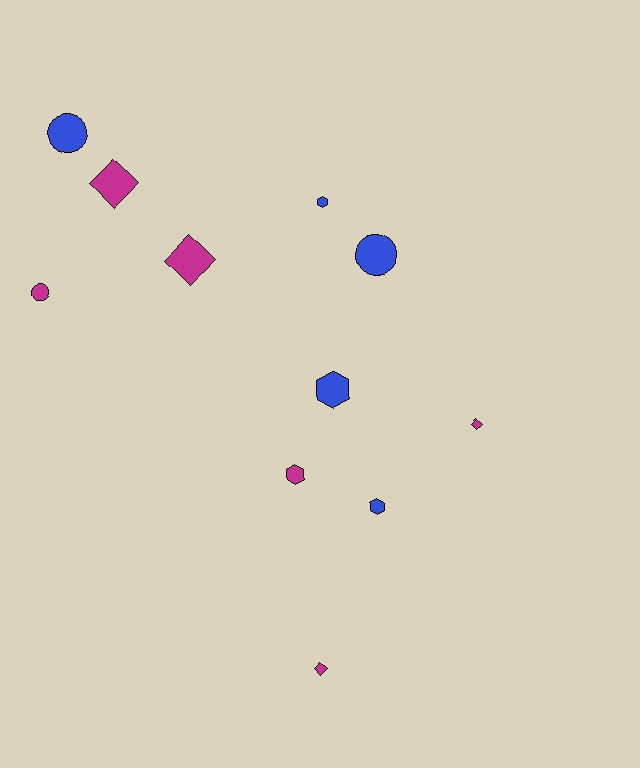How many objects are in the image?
There are 11 objects.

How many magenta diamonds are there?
There are 4 magenta diamonds.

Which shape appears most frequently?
Hexagon, with 4 objects.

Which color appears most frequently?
Magenta, with 6 objects.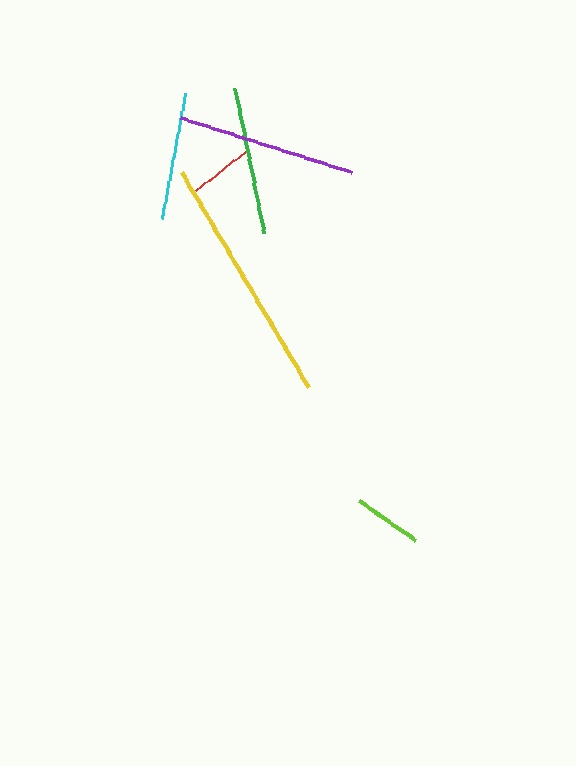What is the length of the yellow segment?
The yellow segment is approximately 249 pixels long.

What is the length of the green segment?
The green segment is approximately 147 pixels long.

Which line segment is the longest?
The yellow line is the longest at approximately 249 pixels.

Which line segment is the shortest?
The red line is the shortest at approximately 64 pixels.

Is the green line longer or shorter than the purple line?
The purple line is longer than the green line.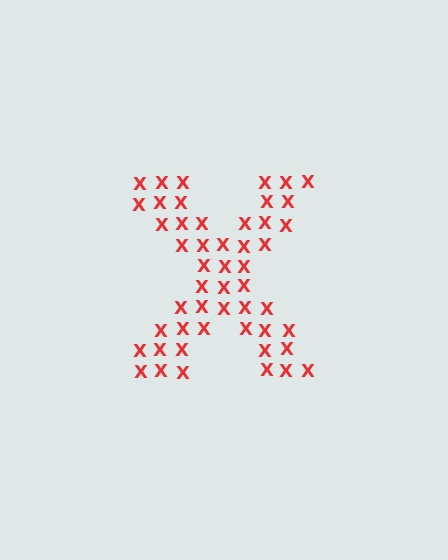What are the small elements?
The small elements are letter X's.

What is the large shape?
The large shape is the letter X.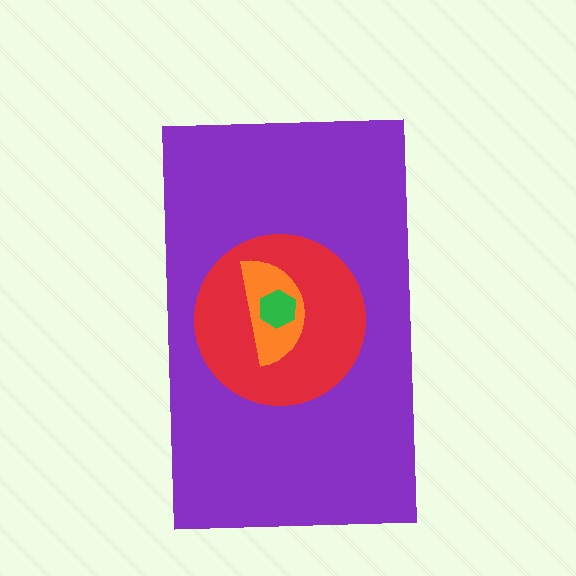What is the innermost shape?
The green hexagon.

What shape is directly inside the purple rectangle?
The red circle.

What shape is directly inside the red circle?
The orange semicircle.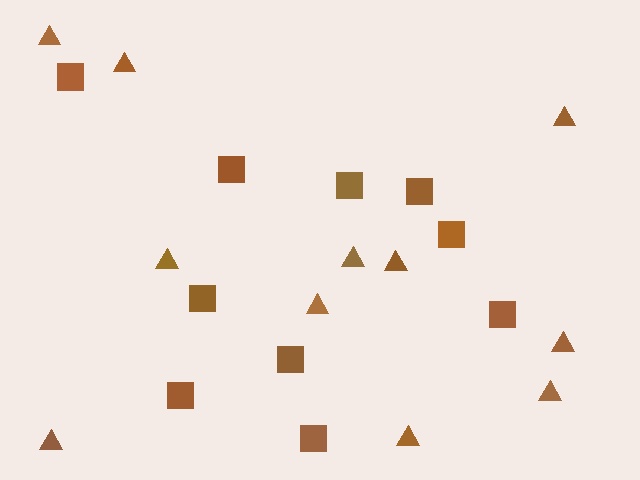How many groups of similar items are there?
There are 2 groups: one group of squares (10) and one group of triangles (11).